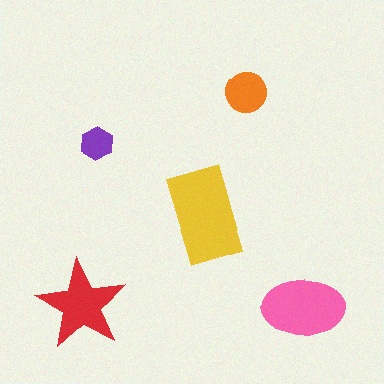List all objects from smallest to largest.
The purple hexagon, the orange circle, the red star, the pink ellipse, the yellow rectangle.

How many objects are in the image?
There are 5 objects in the image.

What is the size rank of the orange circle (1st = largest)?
4th.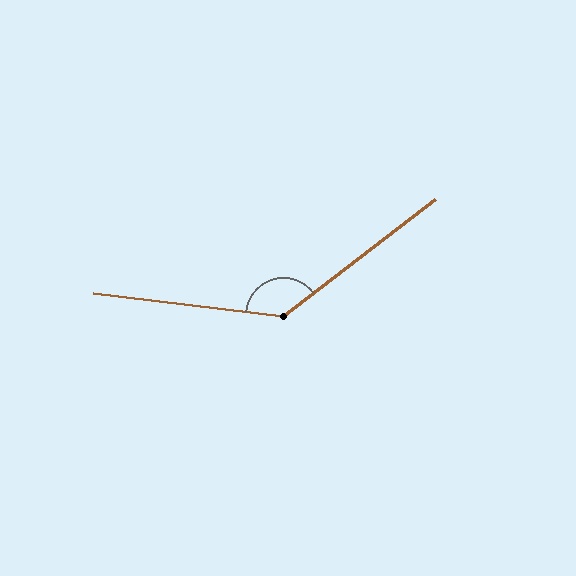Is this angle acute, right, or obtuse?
It is obtuse.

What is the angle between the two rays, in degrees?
Approximately 136 degrees.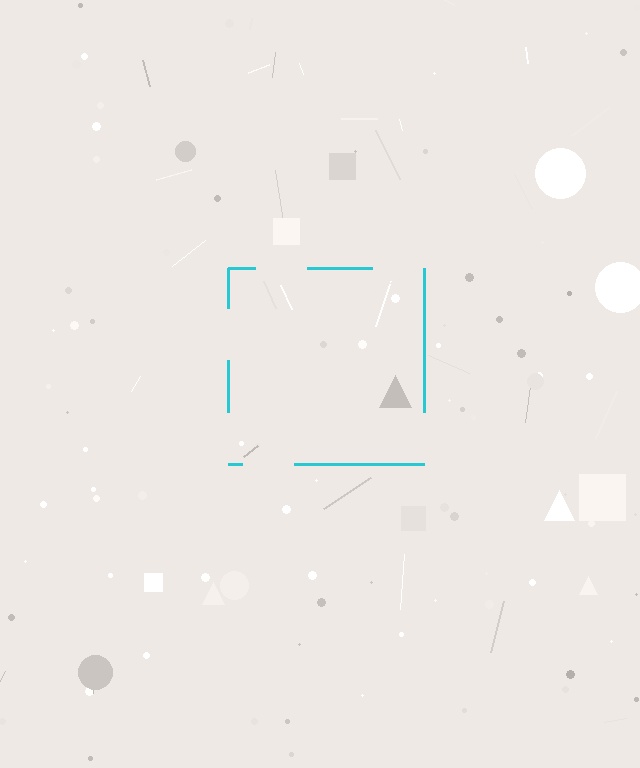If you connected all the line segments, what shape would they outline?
They would outline a square.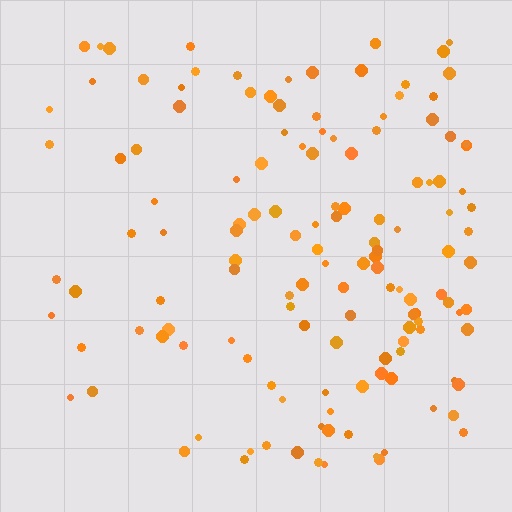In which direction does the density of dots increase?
From left to right, with the right side densest.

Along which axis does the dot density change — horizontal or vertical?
Horizontal.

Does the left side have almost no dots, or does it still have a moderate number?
Still a moderate number, just noticeably fewer than the right.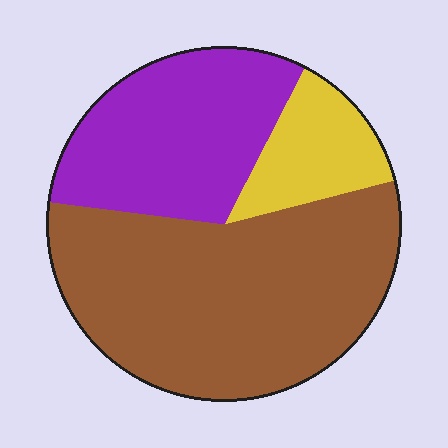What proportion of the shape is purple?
Purple covers 31% of the shape.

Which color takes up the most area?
Brown, at roughly 55%.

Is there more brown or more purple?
Brown.